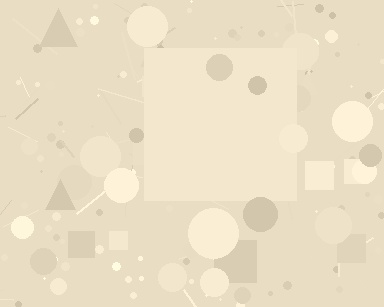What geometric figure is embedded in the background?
A square is embedded in the background.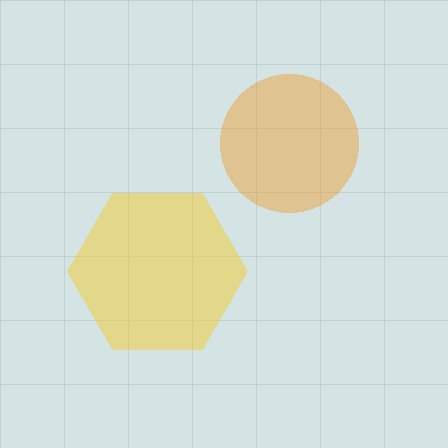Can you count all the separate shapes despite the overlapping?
Yes, there are 2 separate shapes.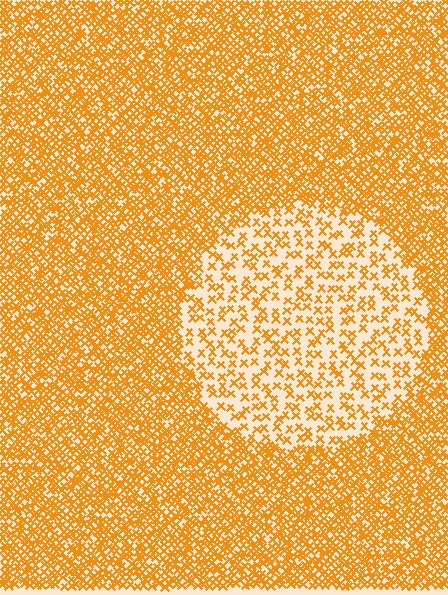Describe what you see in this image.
The image contains small orange elements arranged at two different densities. A circle-shaped region is visible where the elements are less densely packed than the surrounding area.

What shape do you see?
I see a circle.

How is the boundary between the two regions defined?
The boundary is defined by a change in element density (approximately 2.6x ratio). All elements are the same color, size, and shape.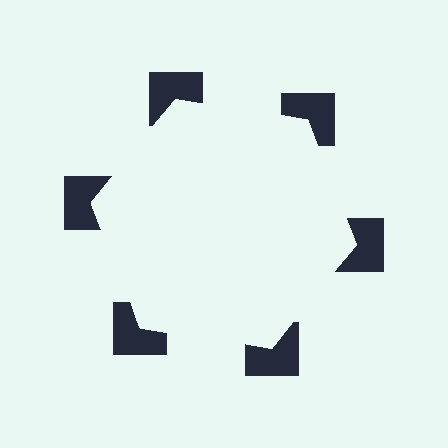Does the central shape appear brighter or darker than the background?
It typically appears slightly brighter than the background, even though no actual brightness change is drawn.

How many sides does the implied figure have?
6 sides.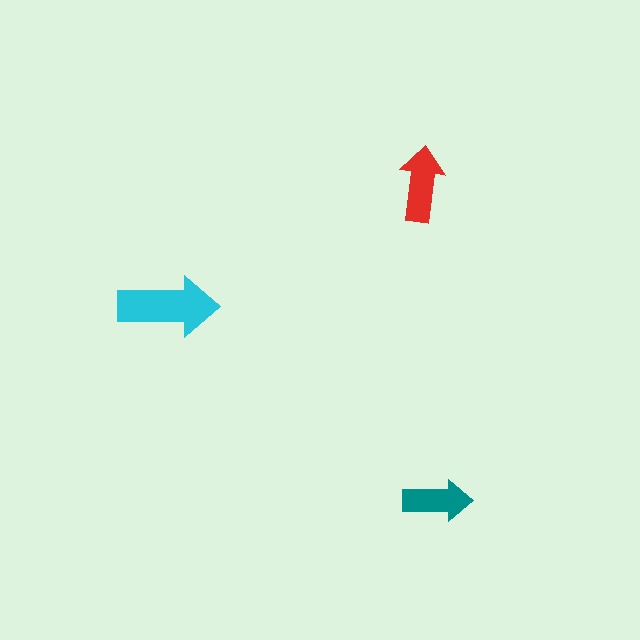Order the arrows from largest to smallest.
the cyan one, the red one, the teal one.